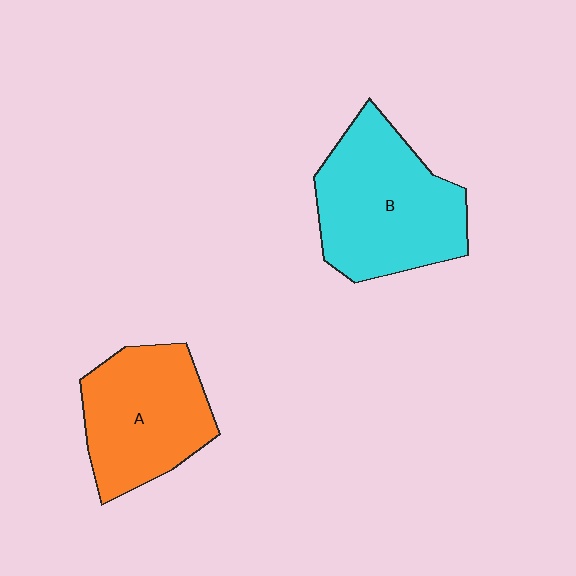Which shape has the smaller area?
Shape A (orange).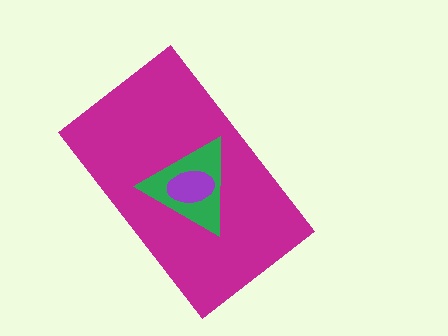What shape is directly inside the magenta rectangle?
The green triangle.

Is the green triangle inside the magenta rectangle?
Yes.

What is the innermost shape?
The purple ellipse.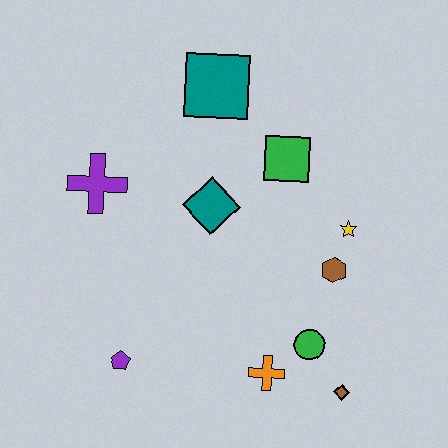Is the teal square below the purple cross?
No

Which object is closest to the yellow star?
The brown hexagon is closest to the yellow star.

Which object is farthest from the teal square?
The brown diamond is farthest from the teal square.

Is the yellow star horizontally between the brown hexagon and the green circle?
No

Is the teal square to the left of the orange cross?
Yes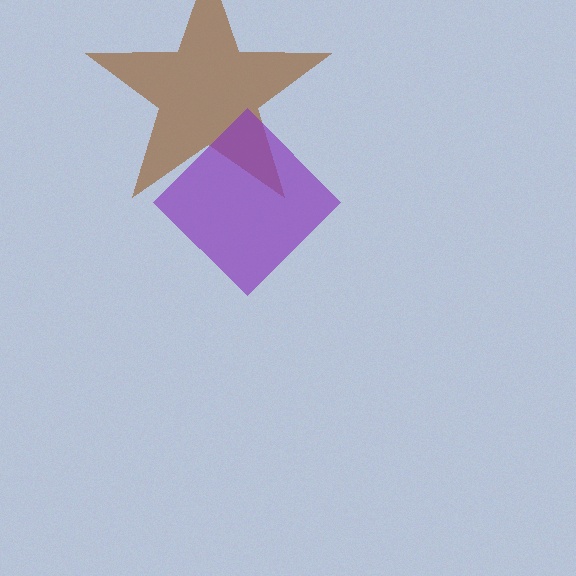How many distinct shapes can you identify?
There are 2 distinct shapes: a brown star, a purple diamond.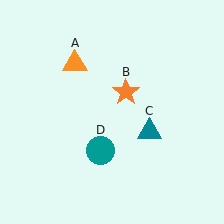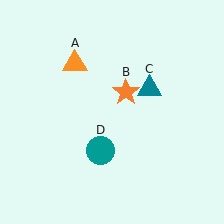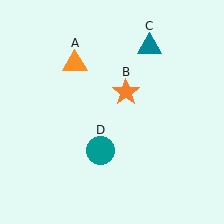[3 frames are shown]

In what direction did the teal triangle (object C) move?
The teal triangle (object C) moved up.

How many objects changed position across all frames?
1 object changed position: teal triangle (object C).